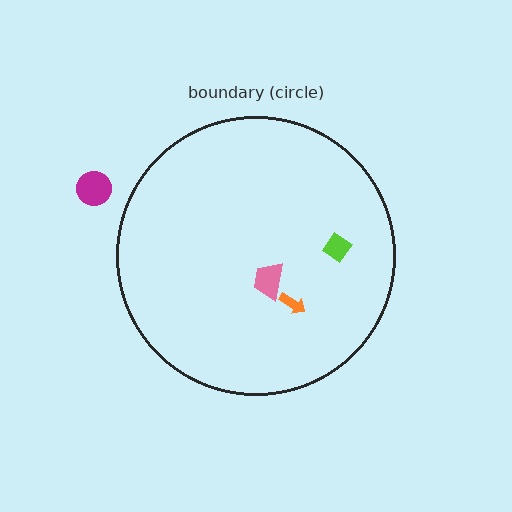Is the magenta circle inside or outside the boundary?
Outside.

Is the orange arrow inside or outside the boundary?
Inside.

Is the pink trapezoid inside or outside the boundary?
Inside.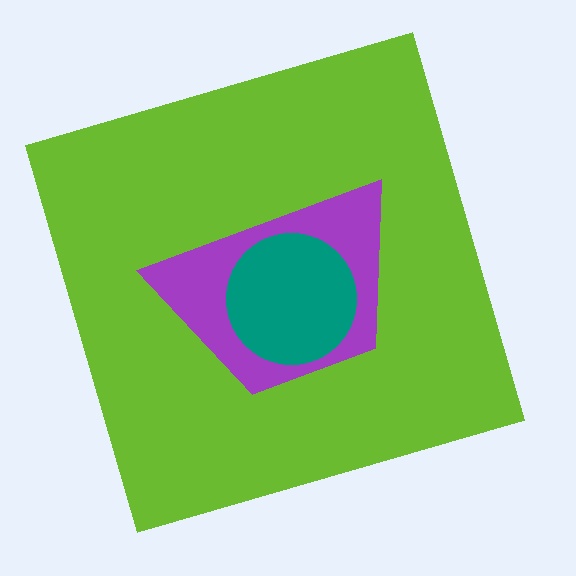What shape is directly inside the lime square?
The purple trapezoid.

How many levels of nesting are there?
3.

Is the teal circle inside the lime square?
Yes.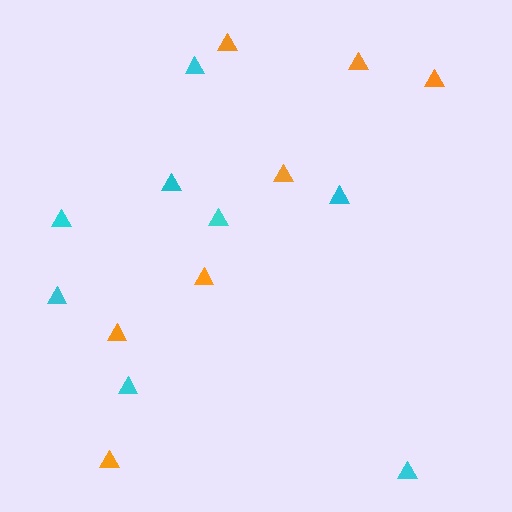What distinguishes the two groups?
There are 2 groups: one group of orange triangles (7) and one group of cyan triangles (8).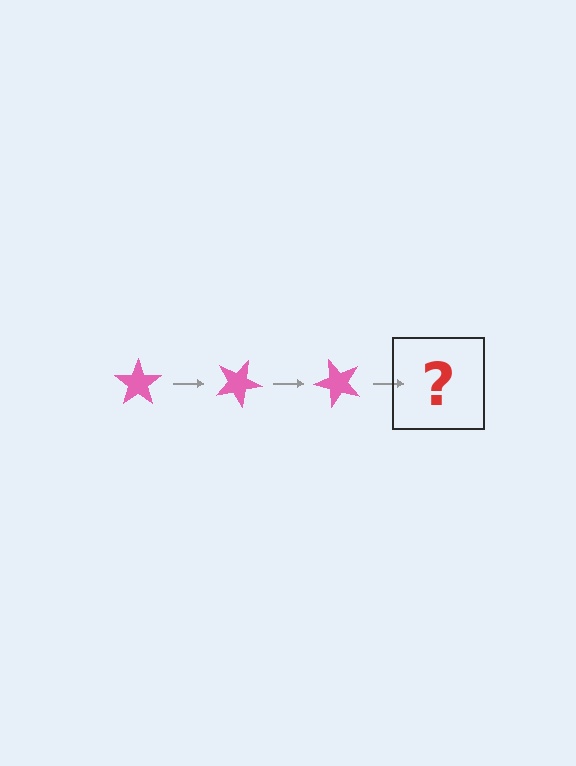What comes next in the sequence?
The next element should be a pink star rotated 75 degrees.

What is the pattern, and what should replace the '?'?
The pattern is that the star rotates 25 degrees each step. The '?' should be a pink star rotated 75 degrees.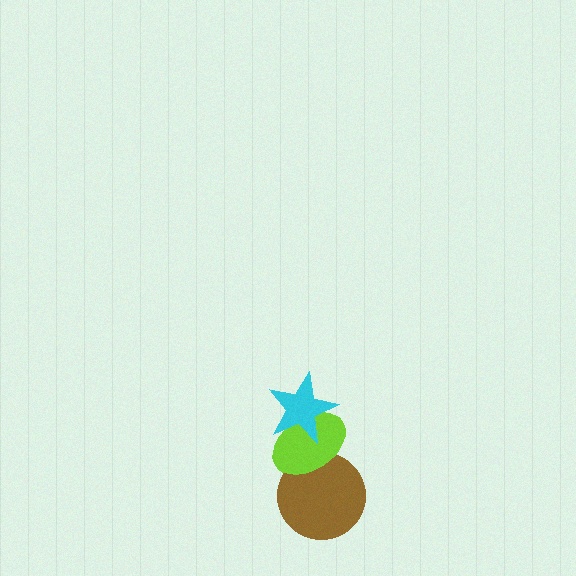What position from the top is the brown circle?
The brown circle is 3rd from the top.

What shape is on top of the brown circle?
The lime ellipse is on top of the brown circle.